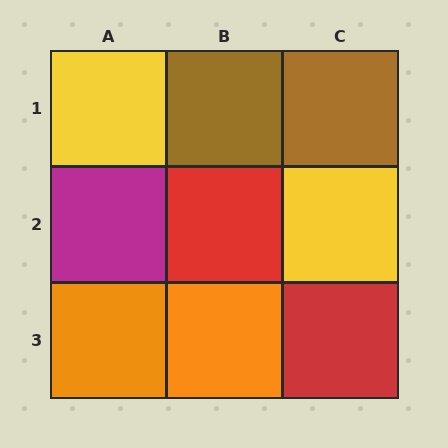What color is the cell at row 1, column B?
Brown.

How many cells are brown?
2 cells are brown.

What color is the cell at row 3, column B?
Orange.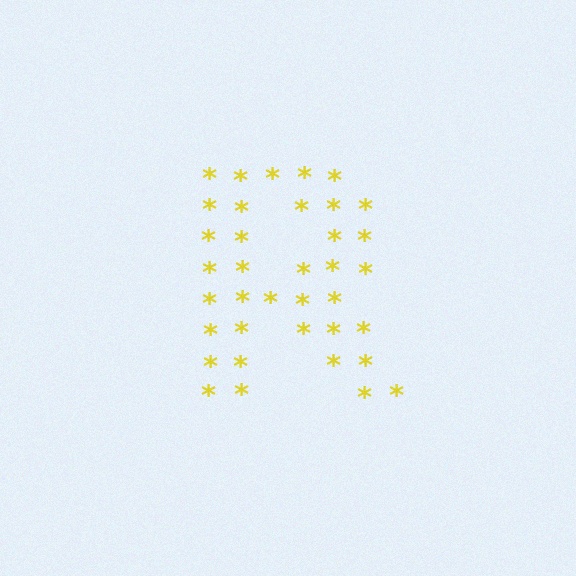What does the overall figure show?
The overall figure shows the letter R.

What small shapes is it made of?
It is made of small asterisks.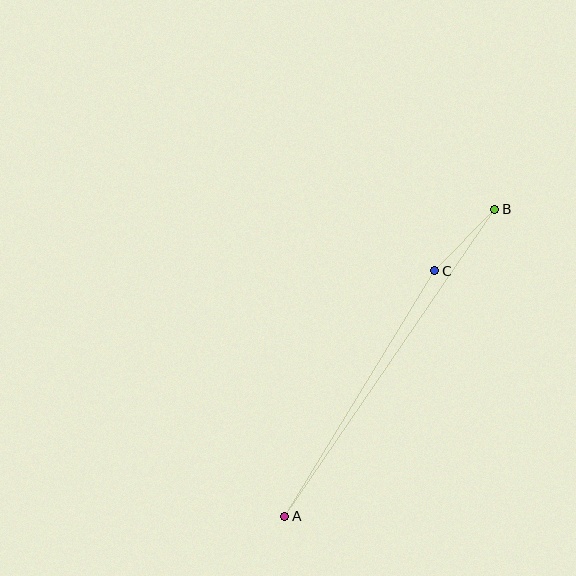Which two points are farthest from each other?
Points A and B are farthest from each other.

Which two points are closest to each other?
Points B and C are closest to each other.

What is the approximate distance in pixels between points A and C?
The distance between A and C is approximately 287 pixels.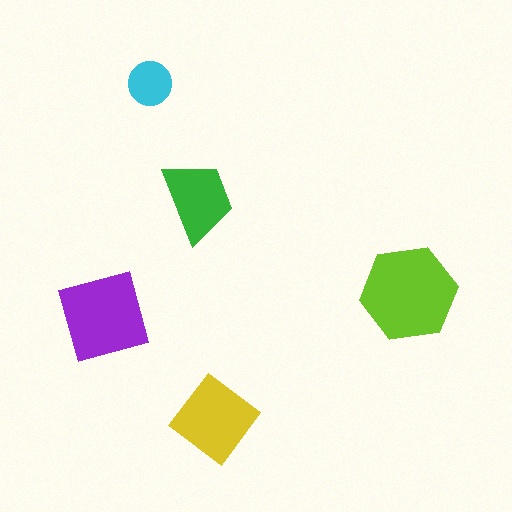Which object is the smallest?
The cyan circle.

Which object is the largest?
The lime hexagon.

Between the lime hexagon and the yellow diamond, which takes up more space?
The lime hexagon.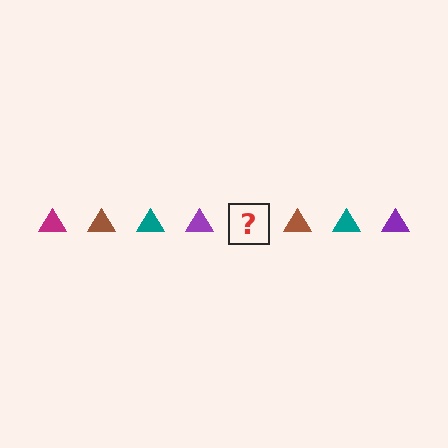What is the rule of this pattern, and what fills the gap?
The rule is that the pattern cycles through magenta, brown, teal, purple triangles. The gap should be filled with a magenta triangle.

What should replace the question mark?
The question mark should be replaced with a magenta triangle.